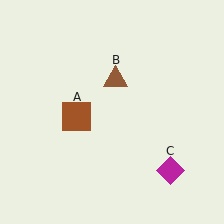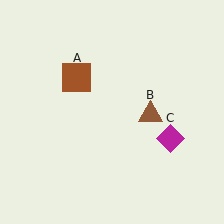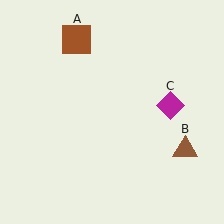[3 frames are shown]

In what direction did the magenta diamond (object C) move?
The magenta diamond (object C) moved up.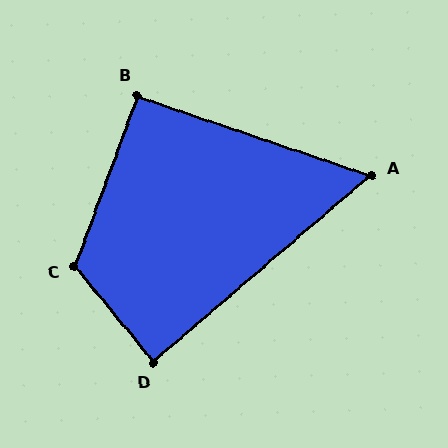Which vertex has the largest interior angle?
C, at approximately 120 degrees.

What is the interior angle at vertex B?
Approximately 91 degrees (approximately right).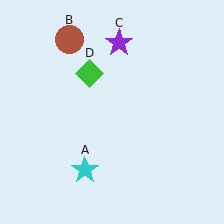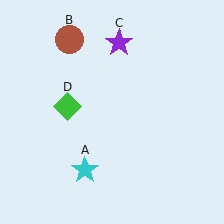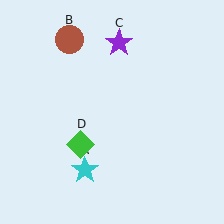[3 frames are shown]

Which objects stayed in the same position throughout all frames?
Cyan star (object A) and brown circle (object B) and purple star (object C) remained stationary.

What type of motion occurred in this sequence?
The green diamond (object D) rotated counterclockwise around the center of the scene.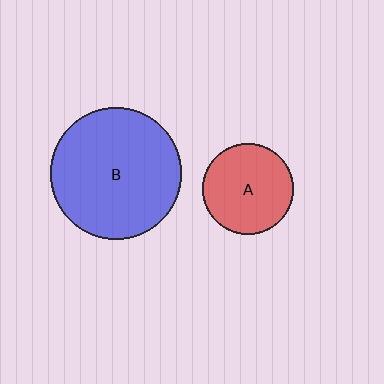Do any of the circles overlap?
No, none of the circles overlap.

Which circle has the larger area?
Circle B (blue).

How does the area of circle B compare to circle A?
Approximately 2.1 times.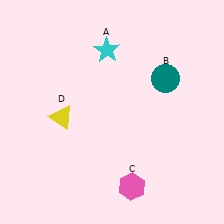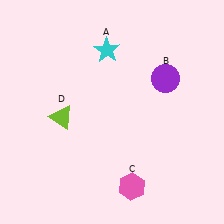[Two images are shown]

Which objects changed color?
B changed from teal to purple. D changed from yellow to lime.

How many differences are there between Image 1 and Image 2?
There are 2 differences between the two images.